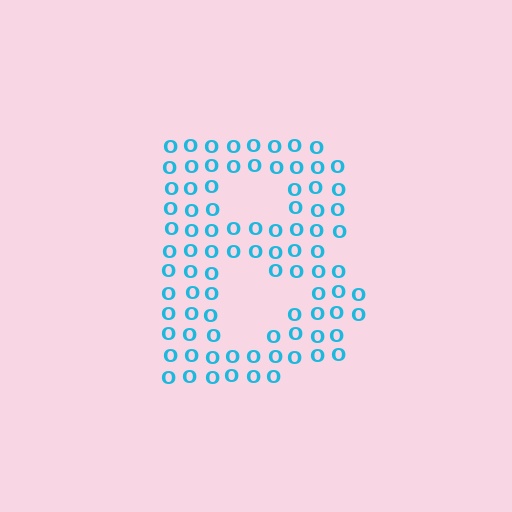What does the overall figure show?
The overall figure shows the letter B.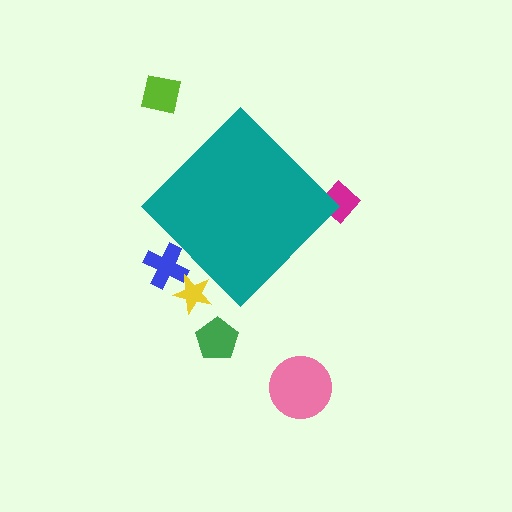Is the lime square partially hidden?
No, the lime square is fully visible.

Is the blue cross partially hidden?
Yes, the blue cross is partially hidden behind the teal diamond.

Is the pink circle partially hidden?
No, the pink circle is fully visible.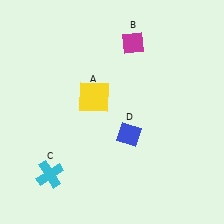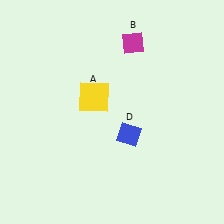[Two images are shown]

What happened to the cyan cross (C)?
The cyan cross (C) was removed in Image 2. It was in the bottom-left area of Image 1.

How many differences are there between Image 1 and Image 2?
There is 1 difference between the two images.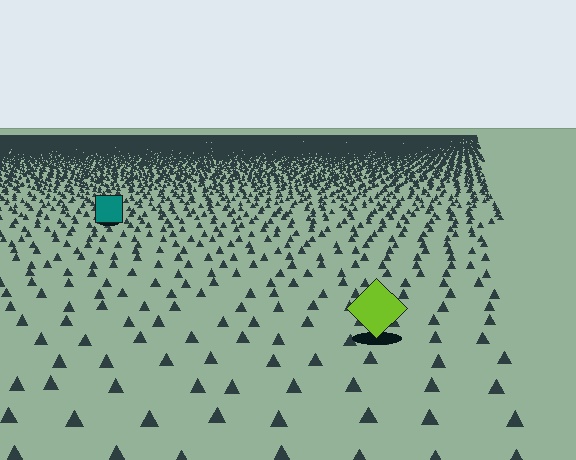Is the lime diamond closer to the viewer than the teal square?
Yes. The lime diamond is closer — you can tell from the texture gradient: the ground texture is coarser near it.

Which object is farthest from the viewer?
The teal square is farthest from the viewer. It appears smaller and the ground texture around it is denser.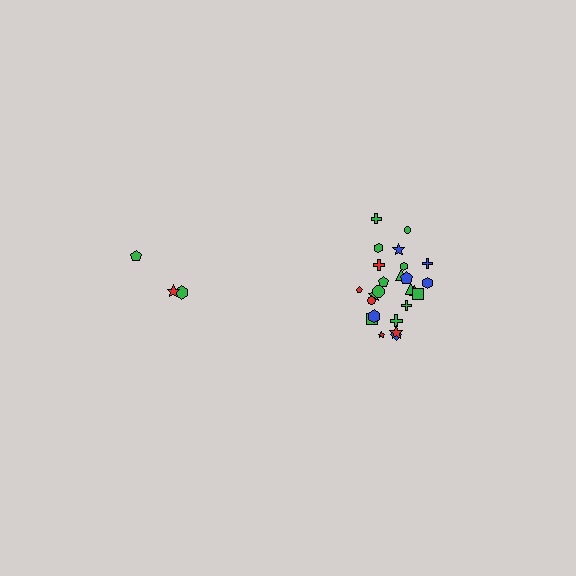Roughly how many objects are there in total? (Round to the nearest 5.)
Roughly 30 objects in total.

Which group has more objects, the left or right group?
The right group.